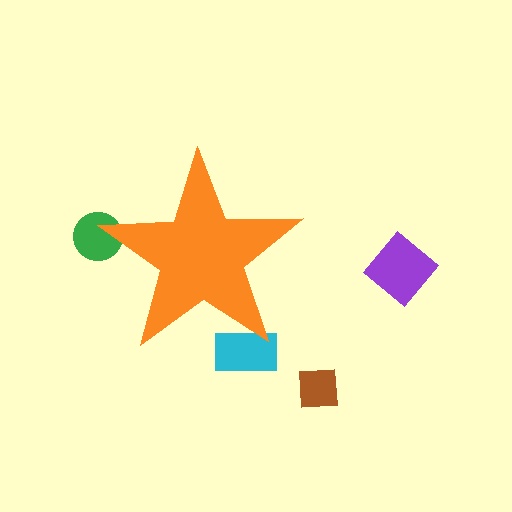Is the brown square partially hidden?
No, the brown square is fully visible.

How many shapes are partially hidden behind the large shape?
2 shapes are partially hidden.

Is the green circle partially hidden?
Yes, the green circle is partially hidden behind the orange star.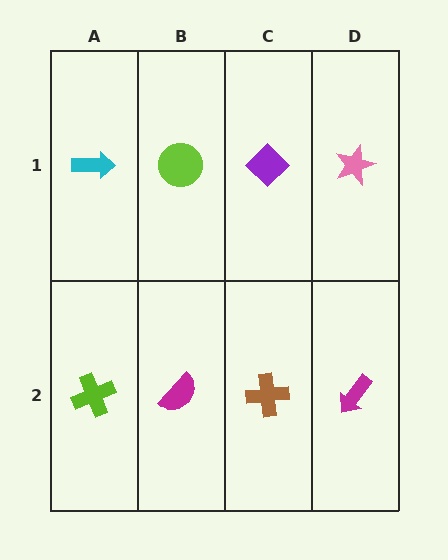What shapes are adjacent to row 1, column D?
A magenta arrow (row 2, column D), a purple diamond (row 1, column C).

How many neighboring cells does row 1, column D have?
2.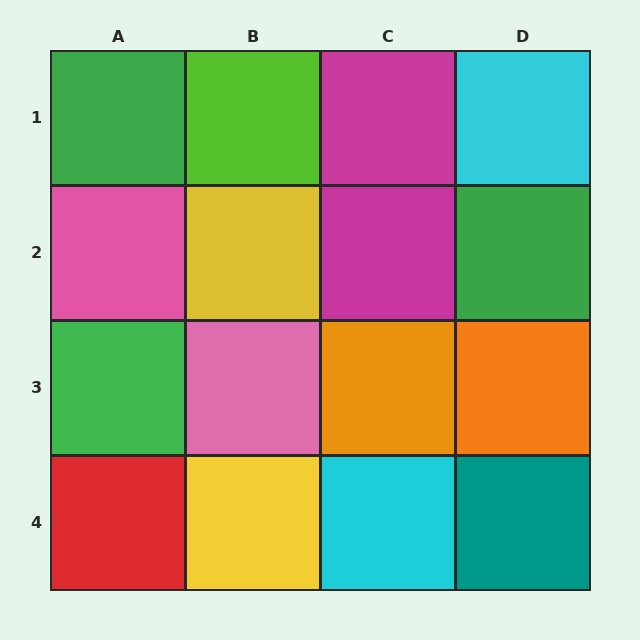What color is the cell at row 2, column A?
Pink.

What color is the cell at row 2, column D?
Green.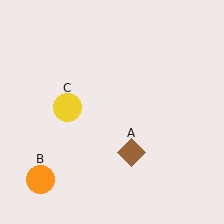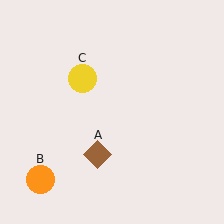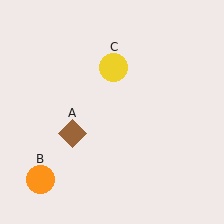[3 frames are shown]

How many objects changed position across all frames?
2 objects changed position: brown diamond (object A), yellow circle (object C).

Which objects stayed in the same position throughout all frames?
Orange circle (object B) remained stationary.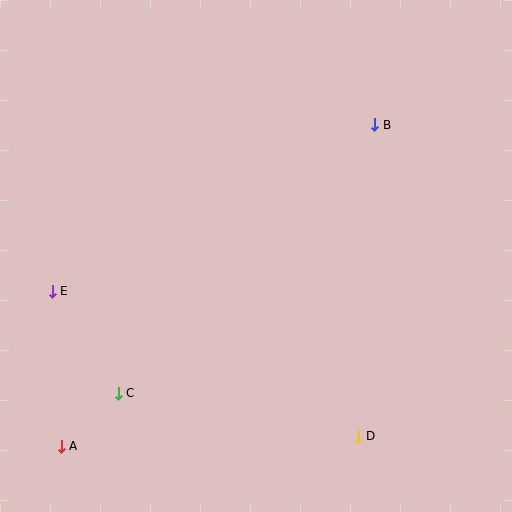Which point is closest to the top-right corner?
Point B is closest to the top-right corner.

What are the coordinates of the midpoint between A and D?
The midpoint between A and D is at (210, 441).